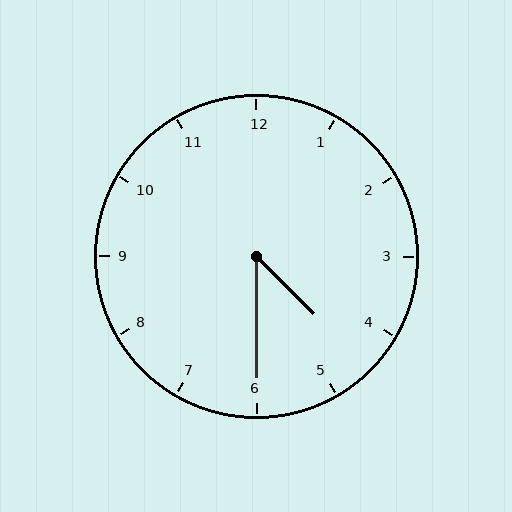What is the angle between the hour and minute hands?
Approximately 45 degrees.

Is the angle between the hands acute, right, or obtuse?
It is acute.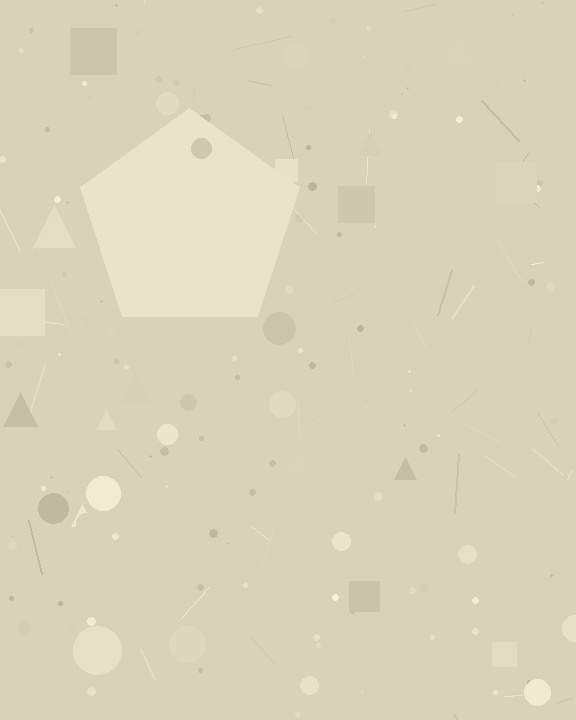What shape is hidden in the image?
A pentagon is hidden in the image.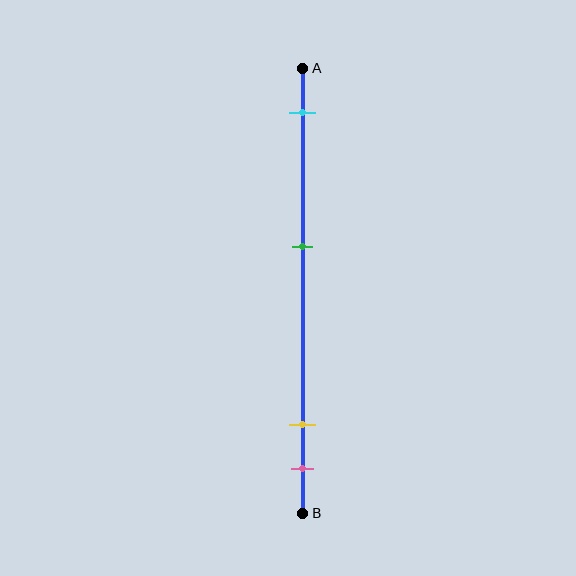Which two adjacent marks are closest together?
The yellow and pink marks are the closest adjacent pair.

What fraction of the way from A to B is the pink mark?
The pink mark is approximately 90% (0.9) of the way from A to B.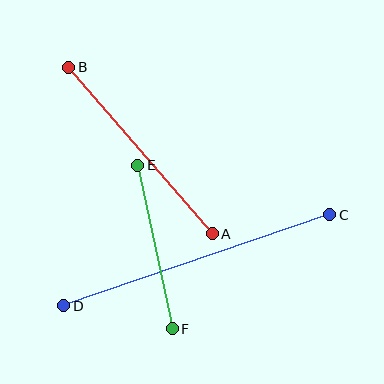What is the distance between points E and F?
The distance is approximately 167 pixels.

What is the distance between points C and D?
The distance is approximately 281 pixels.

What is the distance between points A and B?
The distance is approximately 220 pixels.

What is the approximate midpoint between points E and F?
The midpoint is at approximately (155, 247) pixels.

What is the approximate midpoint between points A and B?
The midpoint is at approximately (141, 151) pixels.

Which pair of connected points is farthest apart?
Points C and D are farthest apart.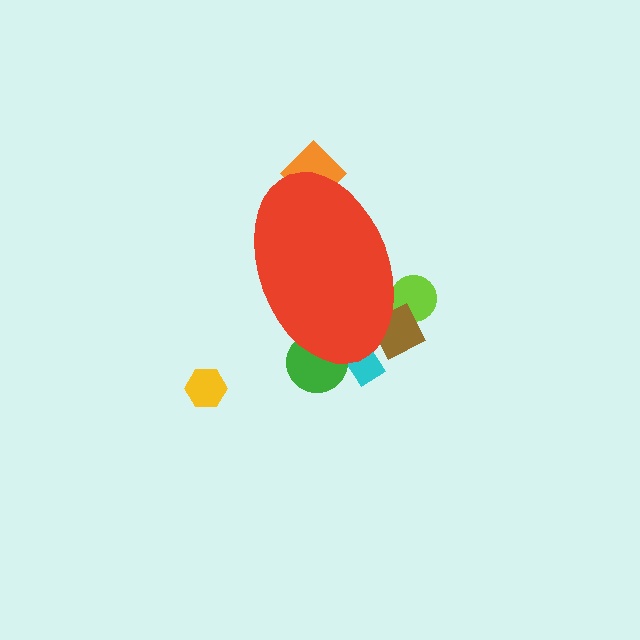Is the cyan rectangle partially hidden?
Yes, the cyan rectangle is partially hidden behind the red ellipse.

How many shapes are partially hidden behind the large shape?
5 shapes are partially hidden.